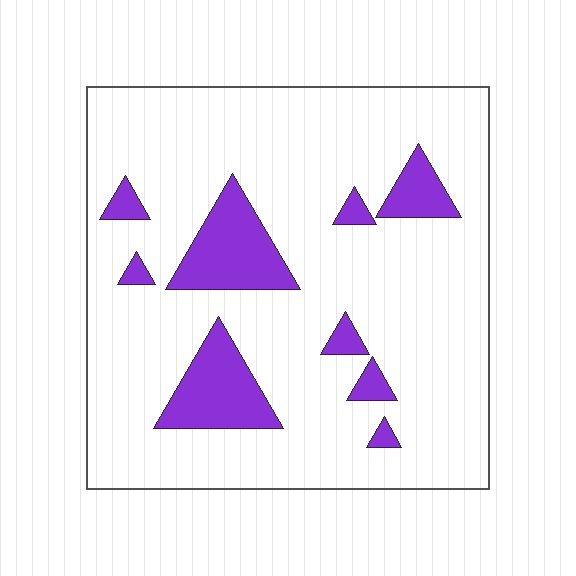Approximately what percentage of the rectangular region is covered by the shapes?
Approximately 15%.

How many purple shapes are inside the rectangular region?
9.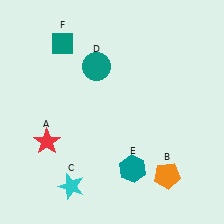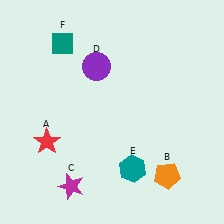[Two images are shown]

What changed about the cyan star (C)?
In Image 1, C is cyan. In Image 2, it changed to magenta.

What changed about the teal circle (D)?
In Image 1, D is teal. In Image 2, it changed to purple.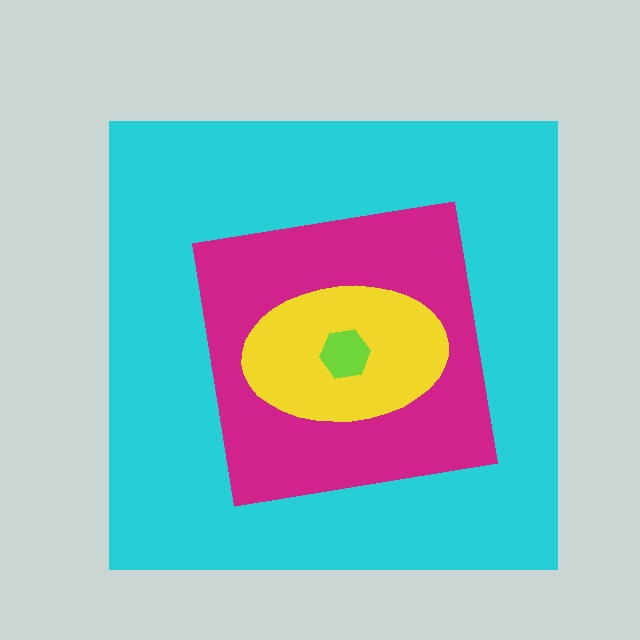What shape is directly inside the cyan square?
The magenta square.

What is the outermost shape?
The cyan square.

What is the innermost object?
The lime hexagon.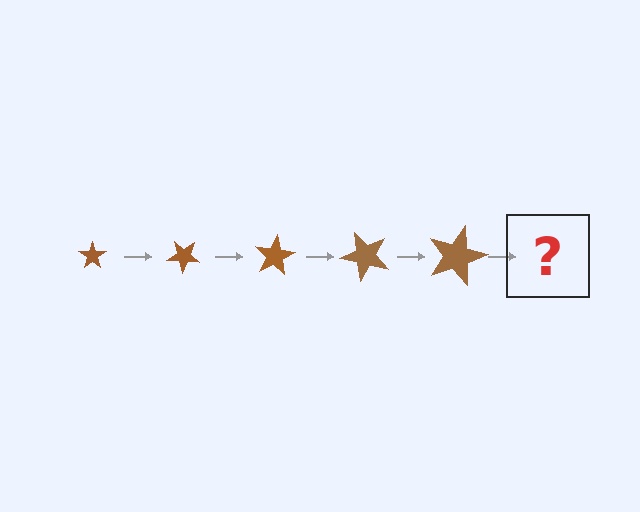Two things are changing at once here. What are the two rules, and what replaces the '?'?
The two rules are that the star grows larger each step and it rotates 40 degrees each step. The '?' should be a star, larger than the previous one and rotated 200 degrees from the start.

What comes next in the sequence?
The next element should be a star, larger than the previous one and rotated 200 degrees from the start.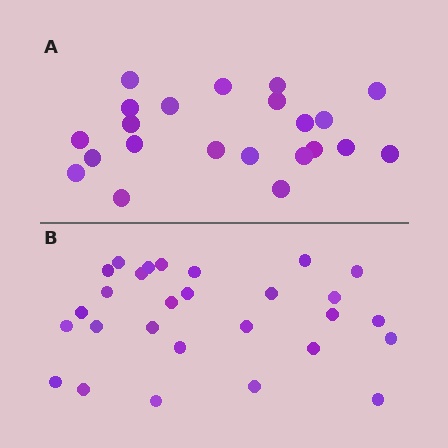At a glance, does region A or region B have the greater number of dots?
Region B (the bottom region) has more dots.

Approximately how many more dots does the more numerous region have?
Region B has about 6 more dots than region A.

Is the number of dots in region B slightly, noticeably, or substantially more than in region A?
Region B has noticeably more, but not dramatically so. The ratio is roughly 1.3 to 1.